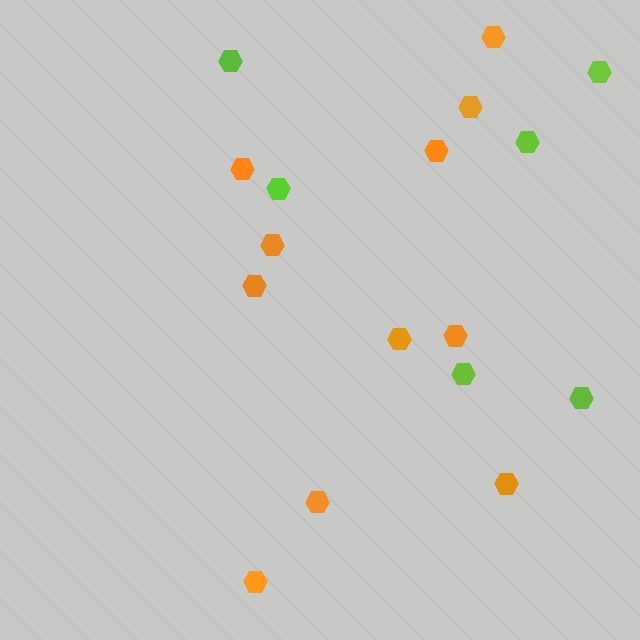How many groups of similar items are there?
There are 2 groups: one group of lime hexagons (6) and one group of orange hexagons (11).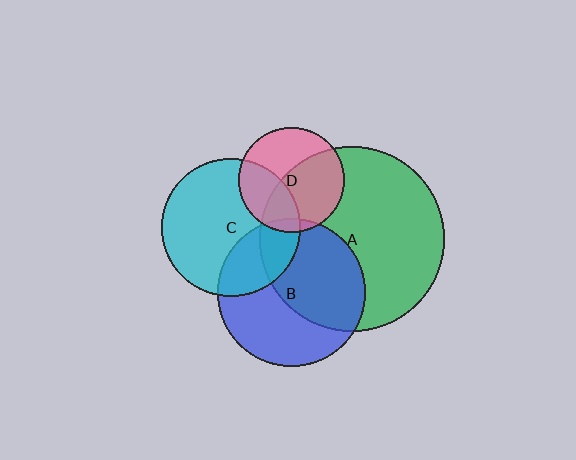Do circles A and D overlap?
Yes.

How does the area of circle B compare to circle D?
Approximately 2.0 times.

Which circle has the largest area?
Circle A (green).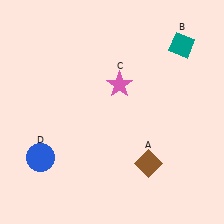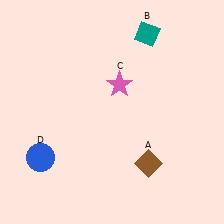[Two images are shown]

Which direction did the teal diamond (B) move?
The teal diamond (B) moved left.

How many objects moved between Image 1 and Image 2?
1 object moved between the two images.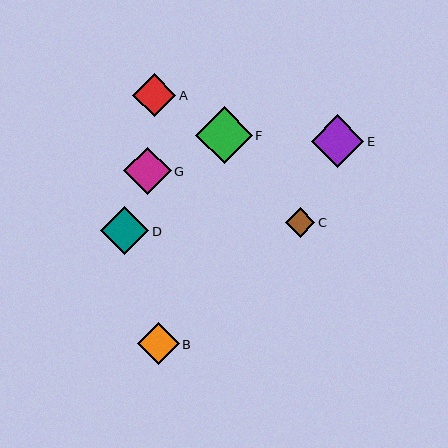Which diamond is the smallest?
Diamond C is the smallest with a size of approximately 30 pixels.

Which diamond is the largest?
Diamond F is the largest with a size of approximately 56 pixels.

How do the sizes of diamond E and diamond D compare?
Diamond E and diamond D are approximately the same size.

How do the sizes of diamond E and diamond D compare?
Diamond E and diamond D are approximately the same size.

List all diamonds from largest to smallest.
From largest to smallest: F, E, D, G, A, B, C.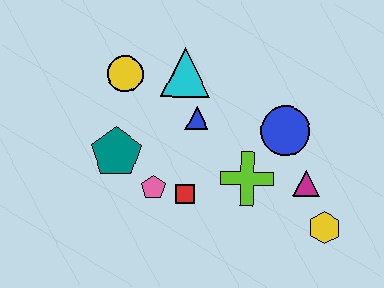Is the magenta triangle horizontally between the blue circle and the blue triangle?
No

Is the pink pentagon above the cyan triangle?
No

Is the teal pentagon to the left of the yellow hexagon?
Yes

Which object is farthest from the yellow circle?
The yellow hexagon is farthest from the yellow circle.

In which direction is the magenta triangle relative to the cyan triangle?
The magenta triangle is to the right of the cyan triangle.